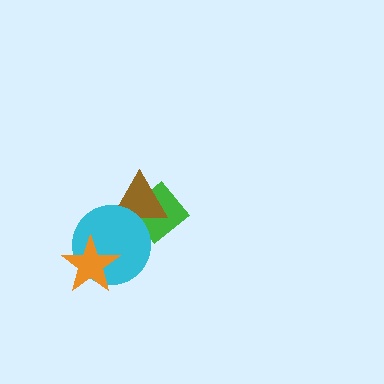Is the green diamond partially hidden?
Yes, it is partially covered by another shape.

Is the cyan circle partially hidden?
Yes, it is partially covered by another shape.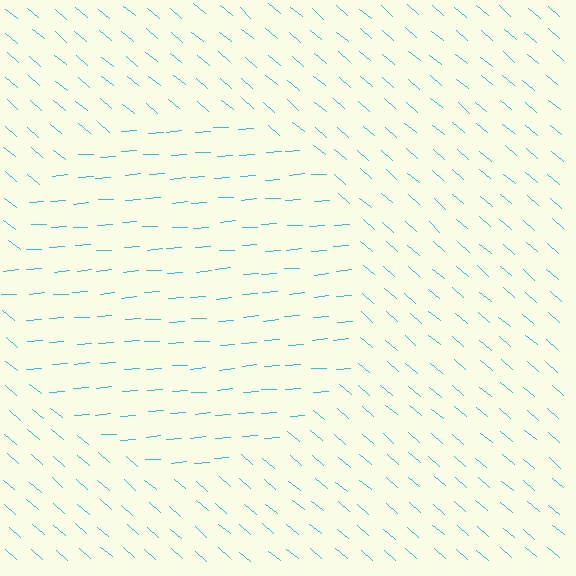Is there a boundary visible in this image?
Yes, there is a texture boundary formed by a change in line orientation.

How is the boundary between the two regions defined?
The boundary is defined purely by a change in line orientation (approximately 45 degrees difference). All lines are the same color and thickness.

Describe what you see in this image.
The image is filled with small cyan line segments. A circle region in the image has lines oriented differently from the surrounding lines, creating a visible texture boundary.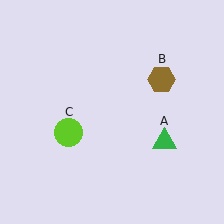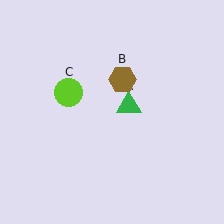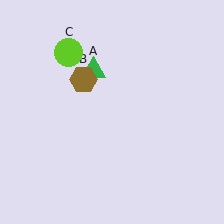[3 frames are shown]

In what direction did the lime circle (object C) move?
The lime circle (object C) moved up.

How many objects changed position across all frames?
3 objects changed position: green triangle (object A), brown hexagon (object B), lime circle (object C).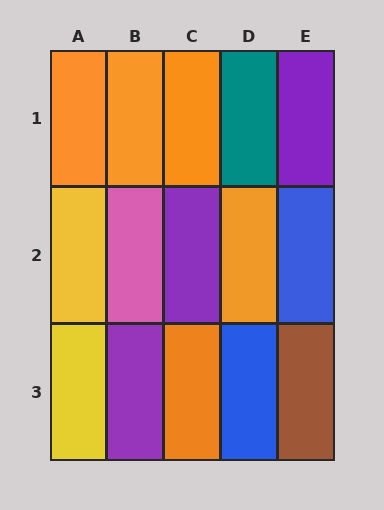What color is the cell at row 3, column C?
Orange.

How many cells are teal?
1 cell is teal.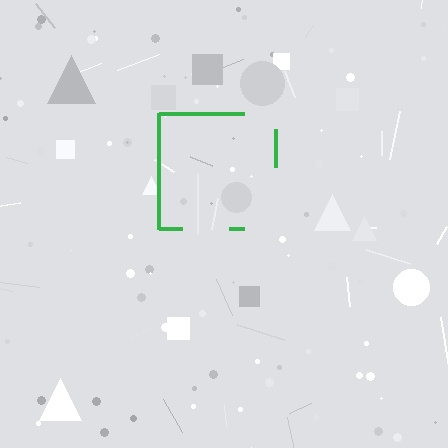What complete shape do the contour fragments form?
The contour fragments form a square.